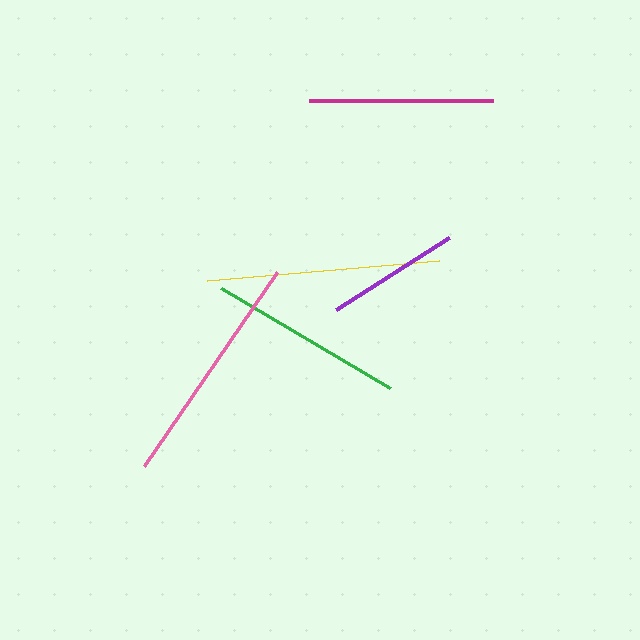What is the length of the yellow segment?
The yellow segment is approximately 233 pixels long.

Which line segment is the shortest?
The purple line is the shortest at approximately 134 pixels.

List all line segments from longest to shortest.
From longest to shortest: pink, yellow, green, magenta, purple.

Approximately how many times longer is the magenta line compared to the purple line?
The magenta line is approximately 1.4 times the length of the purple line.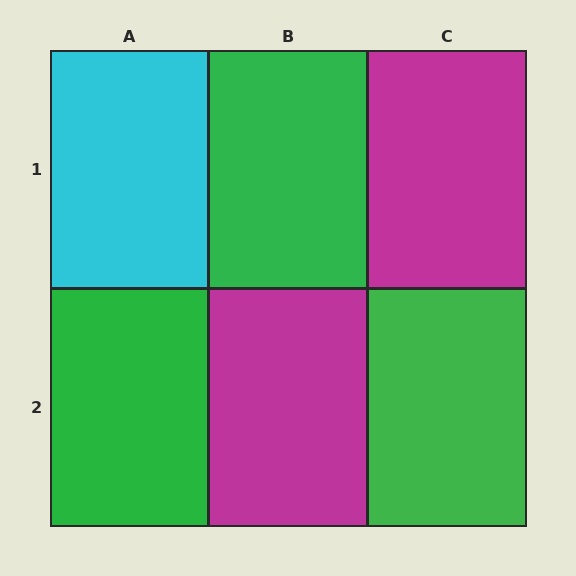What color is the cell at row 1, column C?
Magenta.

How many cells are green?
3 cells are green.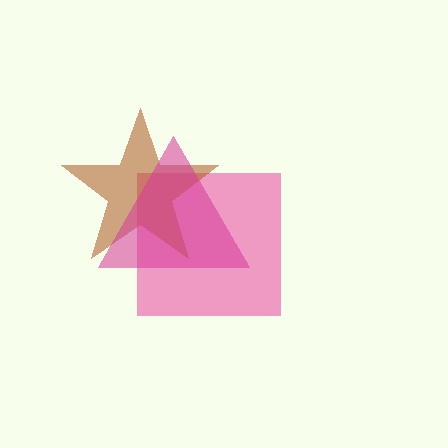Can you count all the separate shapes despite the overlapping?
Yes, there are 3 separate shapes.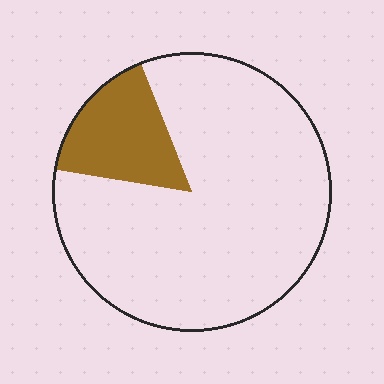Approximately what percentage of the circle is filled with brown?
Approximately 15%.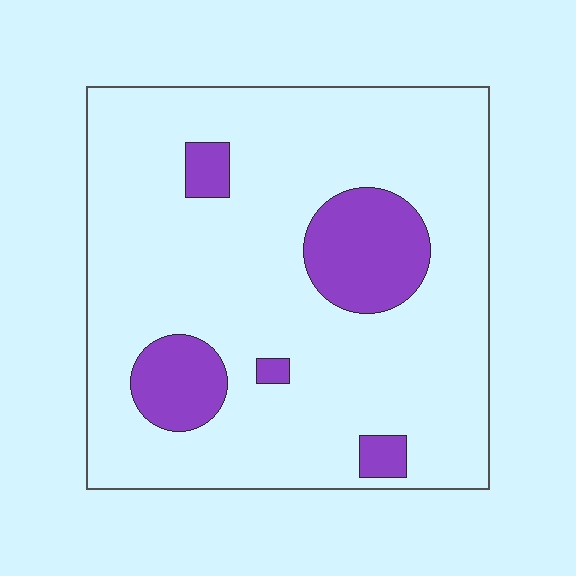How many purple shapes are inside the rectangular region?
5.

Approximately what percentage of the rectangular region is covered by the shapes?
Approximately 15%.